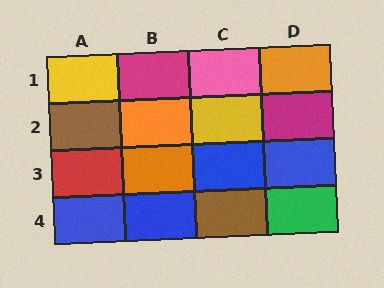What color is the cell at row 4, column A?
Blue.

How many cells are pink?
1 cell is pink.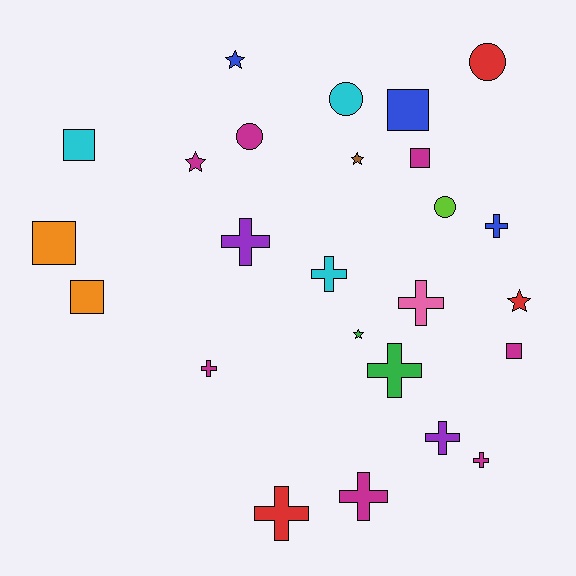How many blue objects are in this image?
There are 3 blue objects.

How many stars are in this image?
There are 5 stars.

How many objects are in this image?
There are 25 objects.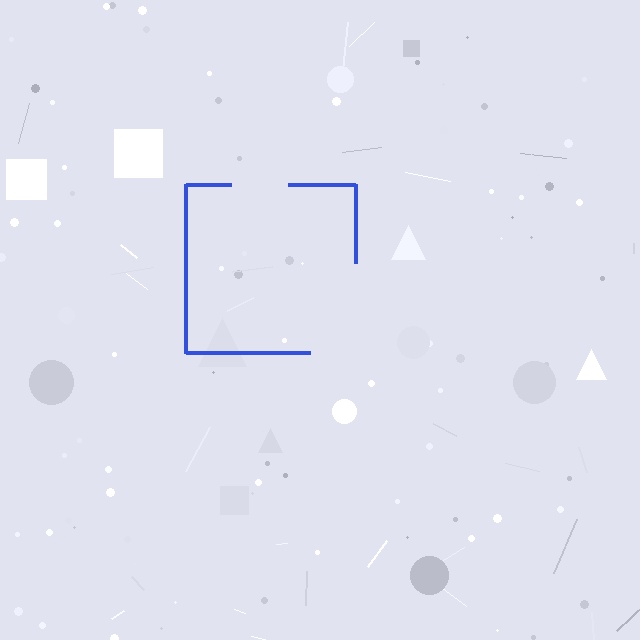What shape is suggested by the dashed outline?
The dashed outline suggests a square.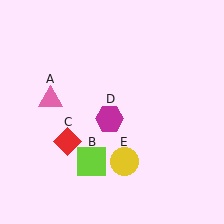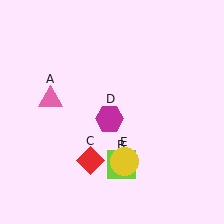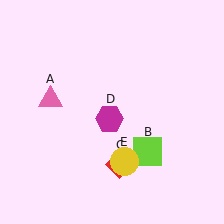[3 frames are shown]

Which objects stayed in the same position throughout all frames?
Pink triangle (object A) and magenta hexagon (object D) and yellow circle (object E) remained stationary.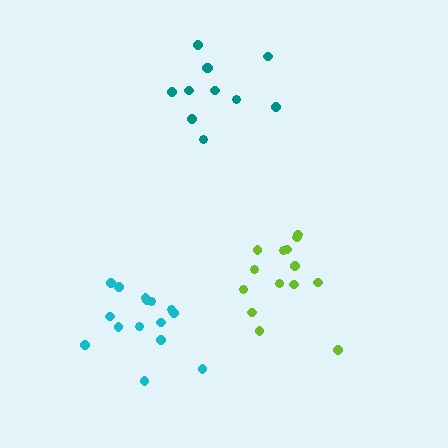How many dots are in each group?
Group 1: 15 dots, Group 2: 11 dots, Group 3: 14 dots (40 total).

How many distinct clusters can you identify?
There are 3 distinct clusters.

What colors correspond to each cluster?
The clusters are colored: cyan, teal, lime.